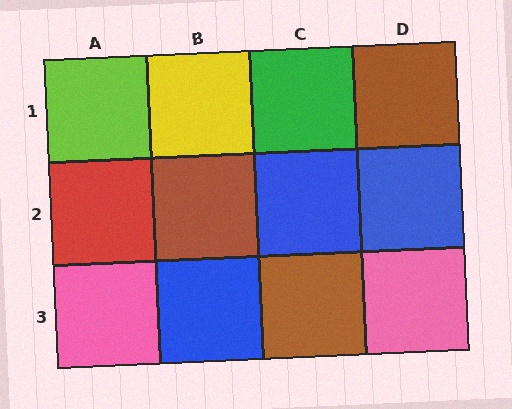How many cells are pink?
2 cells are pink.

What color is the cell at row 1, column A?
Lime.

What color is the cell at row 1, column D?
Brown.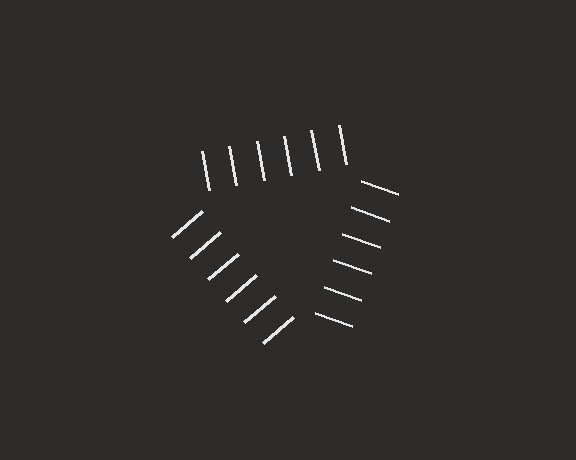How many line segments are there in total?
18 — 6 along each of the 3 edges.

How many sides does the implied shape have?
3 sides — the line-ends trace a triangle.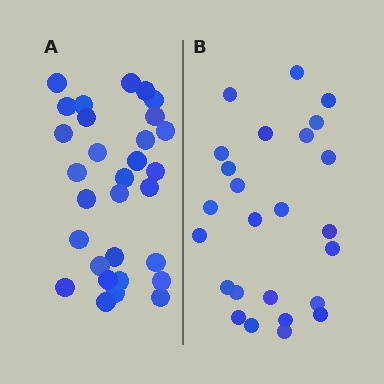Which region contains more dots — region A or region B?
Region A (the left region) has more dots.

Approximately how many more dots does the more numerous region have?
Region A has about 5 more dots than region B.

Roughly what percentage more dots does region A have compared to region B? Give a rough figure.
About 20% more.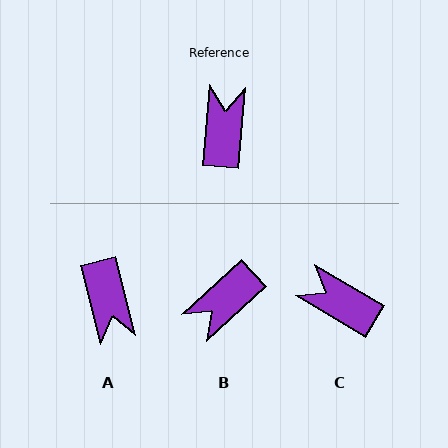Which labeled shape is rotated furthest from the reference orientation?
A, about 161 degrees away.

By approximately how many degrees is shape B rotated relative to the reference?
Approximately 137 degrees counter-clockwise.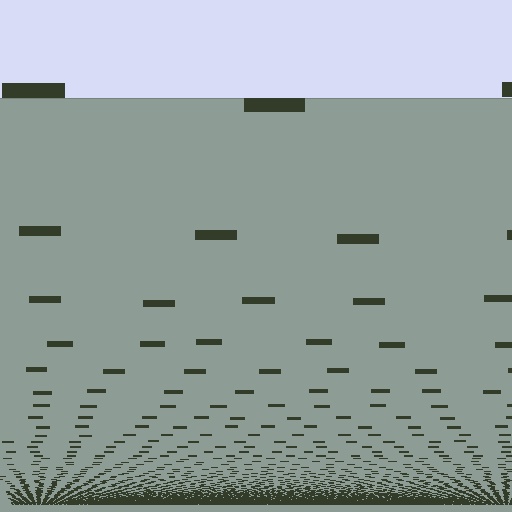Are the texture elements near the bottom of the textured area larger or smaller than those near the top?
Smaller. The gradient is inverted — elements near the bottom are smaller and denser.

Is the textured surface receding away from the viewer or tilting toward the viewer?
The surface appears to tilt toward the viewer. Texture elements get larger and sparser toward the top.